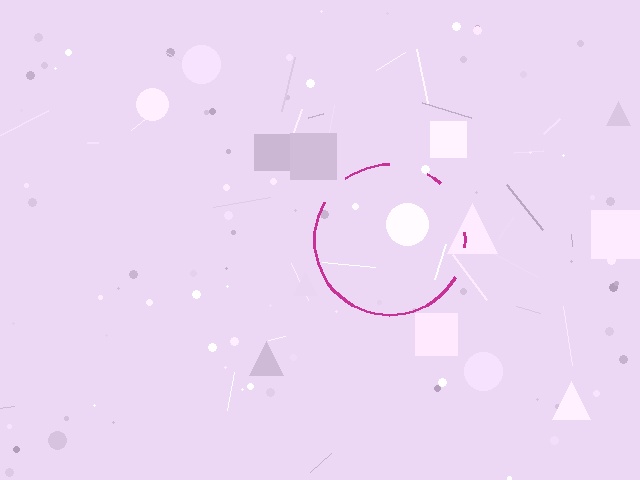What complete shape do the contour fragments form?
The contour fragments form a circle.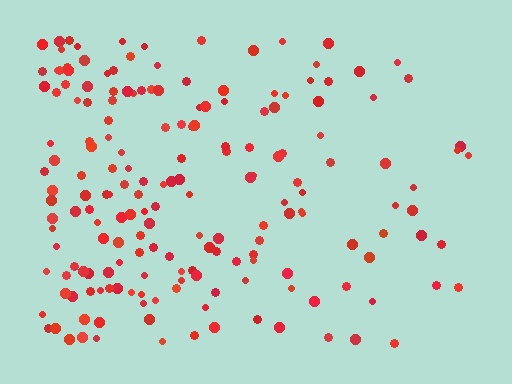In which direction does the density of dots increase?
From right to left, with the left side densest.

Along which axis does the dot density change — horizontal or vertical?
Horizontal.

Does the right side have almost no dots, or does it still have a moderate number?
Still a moderate number, just noticeably fewer than the left.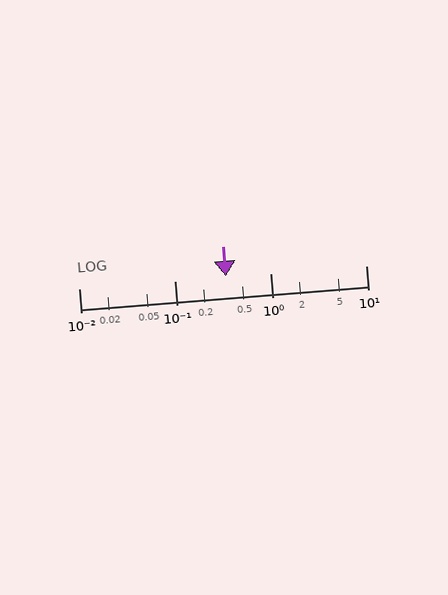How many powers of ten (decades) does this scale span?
The scale spans 3 decades, from 0.01 to 10.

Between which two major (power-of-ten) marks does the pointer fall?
The pointer is between 0.1 and 1.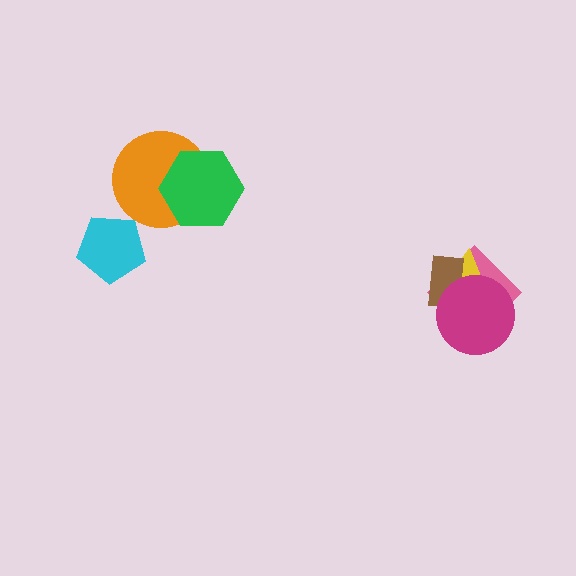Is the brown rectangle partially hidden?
Yes, it is partially covered by another shape.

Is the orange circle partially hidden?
Yes, it is partially covered by another shape.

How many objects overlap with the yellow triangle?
3 objects overlap with the yellow triangle.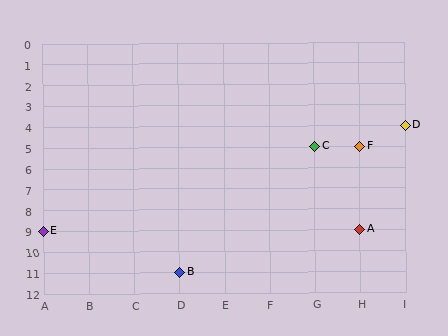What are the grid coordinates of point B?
Point B is at grid coordinates (D, 11).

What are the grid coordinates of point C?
Point C is at grid coordinates (G, 5).